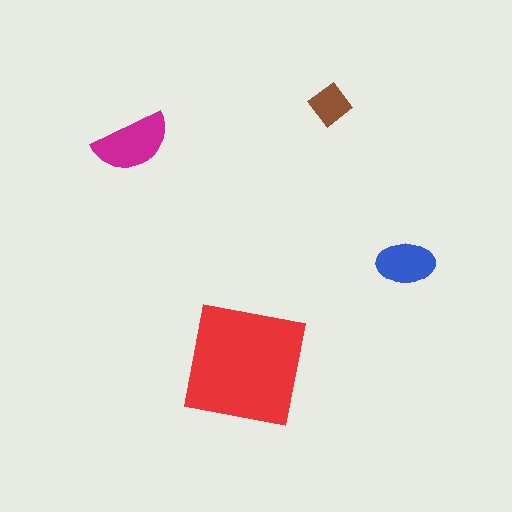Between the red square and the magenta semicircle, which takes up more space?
The red square.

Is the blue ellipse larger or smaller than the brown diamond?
Larger.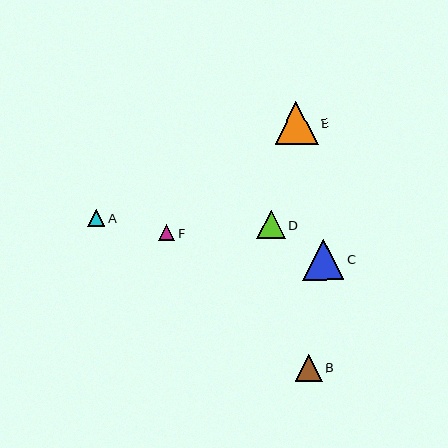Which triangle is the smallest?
Triangle F is the smallest with a size of approximately 17 pixels.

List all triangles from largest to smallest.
From largest to smallest: E, C, D, B, A, F.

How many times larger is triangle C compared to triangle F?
Triangle C is approximately 2.5 times the size of triangle F.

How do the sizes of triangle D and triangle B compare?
Triangle D and triangle B are approximately the same size.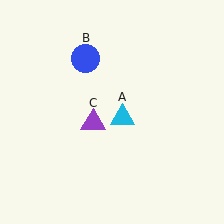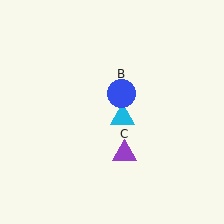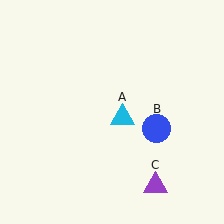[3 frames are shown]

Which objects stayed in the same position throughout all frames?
Cyan triangle (object A) remained stationary.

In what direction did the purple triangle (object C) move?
The purple triangle (object C) moved down and to the right.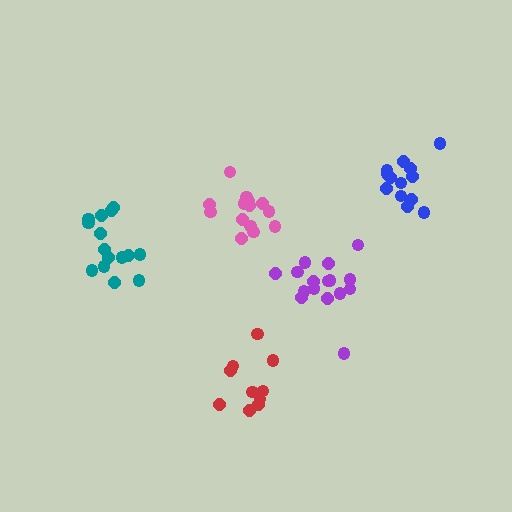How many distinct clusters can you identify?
There are 5 distinct clusters.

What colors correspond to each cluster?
The clusters are colored: teal, purple, blue, red, pink.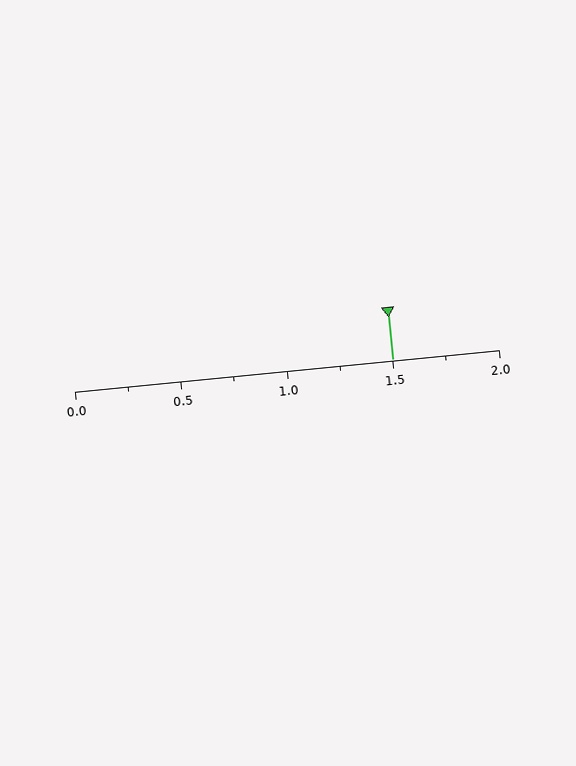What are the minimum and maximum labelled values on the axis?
The axis runs from 0.0 to 2.0.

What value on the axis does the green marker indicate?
The marker indicates approximately 1.5.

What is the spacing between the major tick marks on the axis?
The major ticks are spaced 0.5 apart.